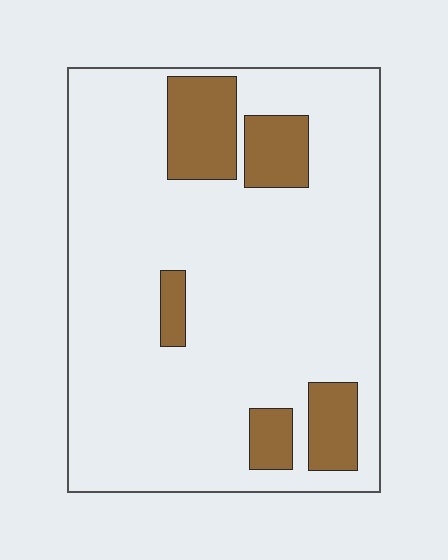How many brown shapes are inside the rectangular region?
5.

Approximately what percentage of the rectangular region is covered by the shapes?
Approximately 15%.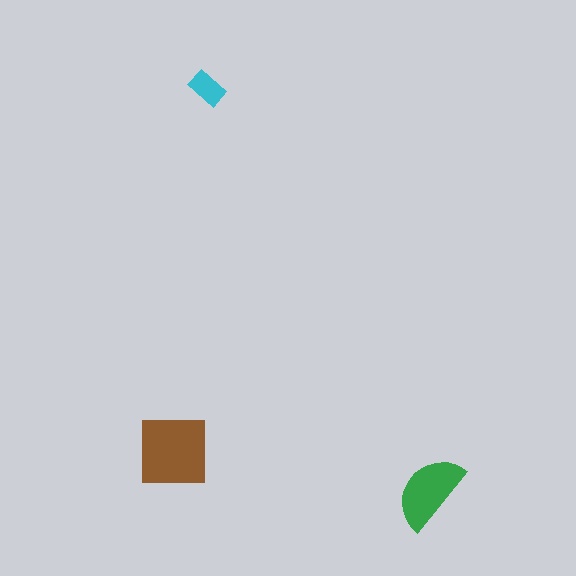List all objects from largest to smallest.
The brown square, the green semicircle, the cyan rectangle.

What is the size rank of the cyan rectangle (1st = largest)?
3rd.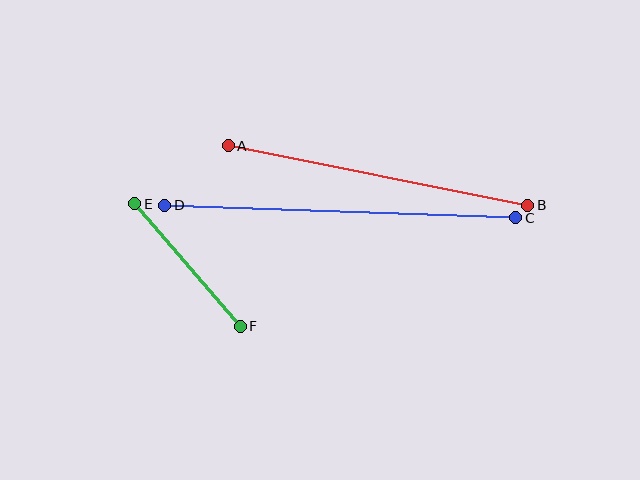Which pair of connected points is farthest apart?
Points C and D are farthest apart.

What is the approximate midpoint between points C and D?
The midpoint is at approximately (340, 211) pixels.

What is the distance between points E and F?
The distance is approximately 162 pixels.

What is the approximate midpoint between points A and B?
The midpoint is at approximately (378, 175) pixels.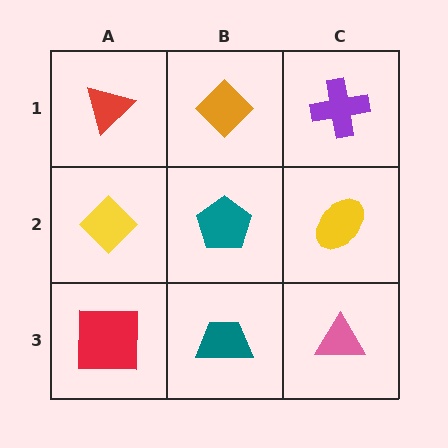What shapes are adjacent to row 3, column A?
A yellow diamond (row 2, column A), a teal trapezoid (row 3, column B).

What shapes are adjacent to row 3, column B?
A teal pentagon (row 2, column B), a red square (row 3, column A), a pink triangle (row 3, column C).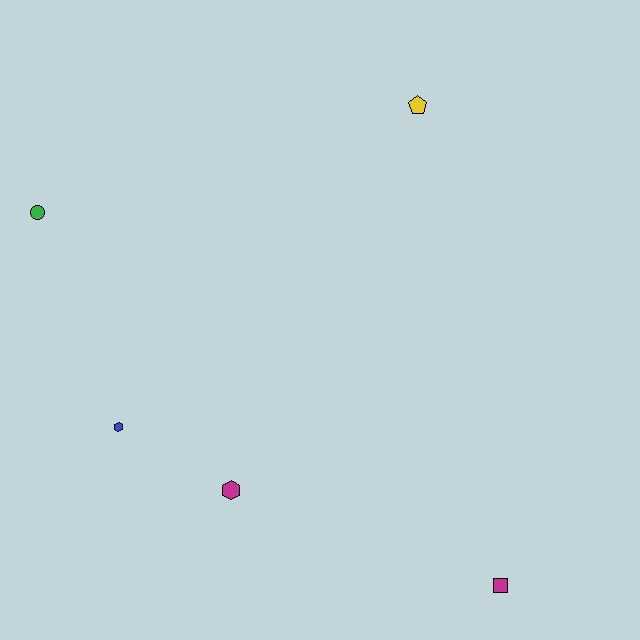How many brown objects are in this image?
There are no brown objects.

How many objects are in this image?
There are 5 objects.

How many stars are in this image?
There are no stars.